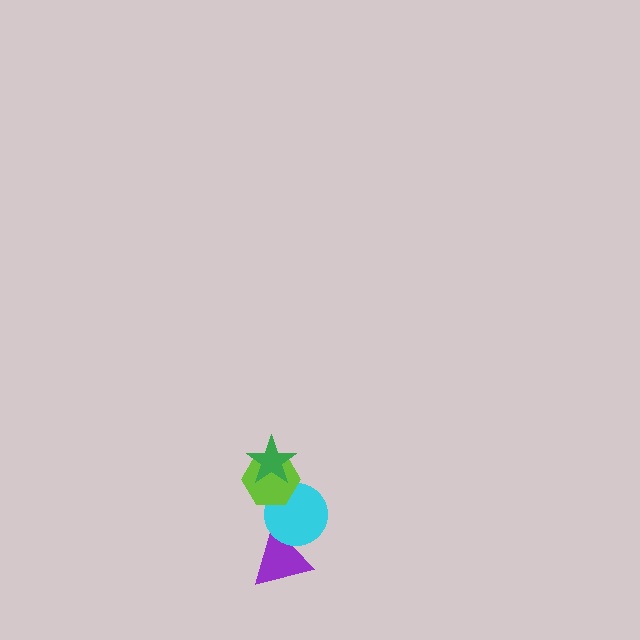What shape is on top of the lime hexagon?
The green star is on top of the lime hexagon.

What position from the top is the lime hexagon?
The lime hexagon is 2nd from the top.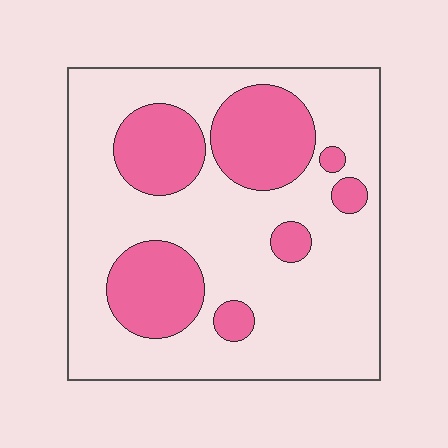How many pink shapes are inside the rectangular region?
7.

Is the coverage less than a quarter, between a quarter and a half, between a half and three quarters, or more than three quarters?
Between a quarter and a half.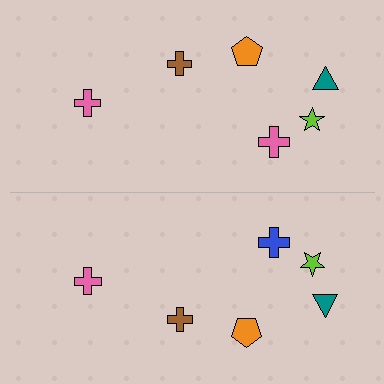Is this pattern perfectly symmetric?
No, the pattern is not perfectly symmetric. The blue cross on the bottom side breaks the symmetry — its mirror counterpart is pink.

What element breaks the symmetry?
The blue cross on the bottom side breaks the symmetry — its mirror counterpart is pink.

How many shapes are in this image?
There are 12 shapes in this image.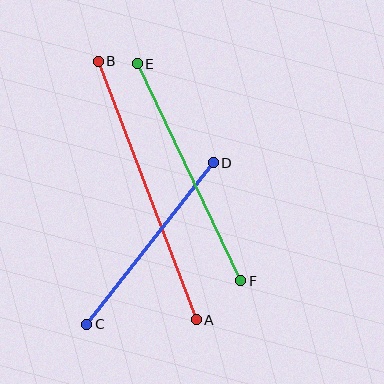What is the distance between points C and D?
The distance is approximately 205 pixels.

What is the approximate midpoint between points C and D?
The midpoint is at approximately (150, 244) pixels.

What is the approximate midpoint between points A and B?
The midpoint is at approximately (147, 190) pixels.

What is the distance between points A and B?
The distance is approximately 277 pixels.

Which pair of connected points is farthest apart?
Points A and B are farthest apart.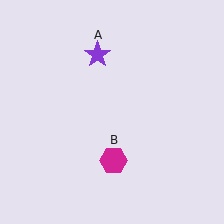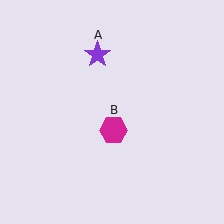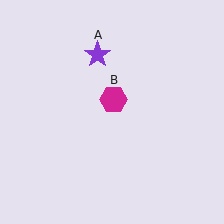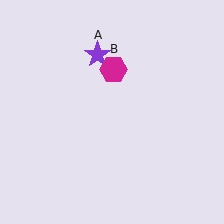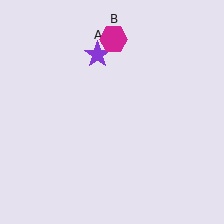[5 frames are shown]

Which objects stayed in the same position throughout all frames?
Purple star (object A) remained stationary.